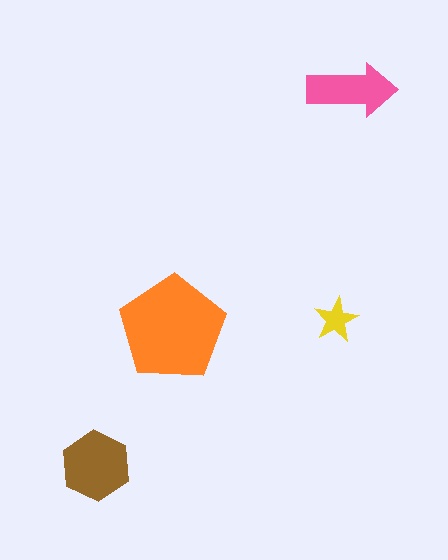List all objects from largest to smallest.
The orange pentagon, the brown hexagon, the pink arrow, the yellow star.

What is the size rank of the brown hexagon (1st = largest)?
2nd.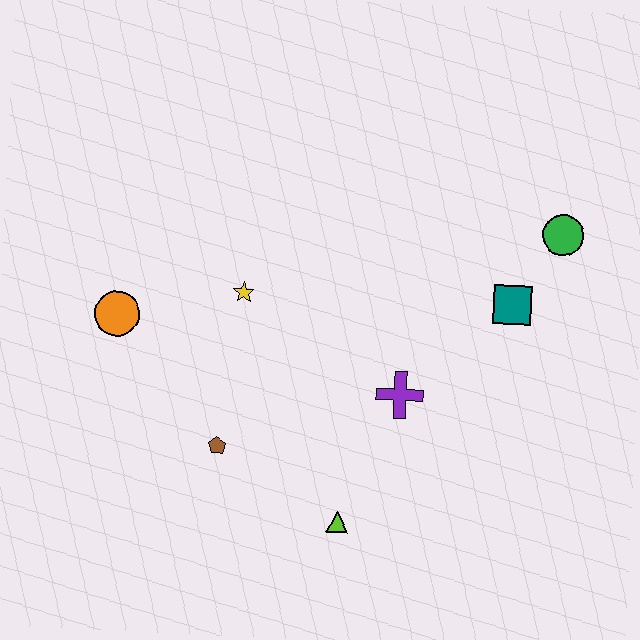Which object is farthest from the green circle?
The orange circle is farthest from the green circle.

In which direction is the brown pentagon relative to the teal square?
The brown pentagon is to the left of the teal square.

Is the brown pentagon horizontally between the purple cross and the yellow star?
No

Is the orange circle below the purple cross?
No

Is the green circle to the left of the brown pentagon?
No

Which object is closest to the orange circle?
The yellow star is closest to the orange circle.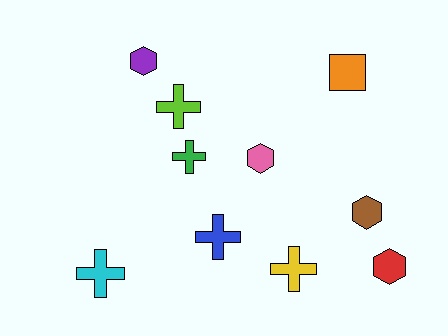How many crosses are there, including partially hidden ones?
There are 5 crosses.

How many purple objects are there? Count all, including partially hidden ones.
There is 1 purple object.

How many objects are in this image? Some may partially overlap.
There are 10 objects.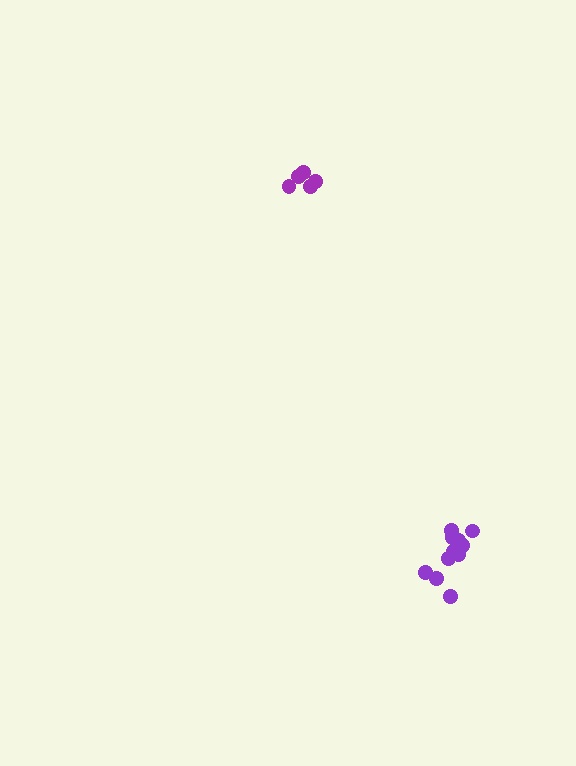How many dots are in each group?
Group 1: 5 dots, Group 2: 11 dots (16 total).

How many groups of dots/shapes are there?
There are 2 groups.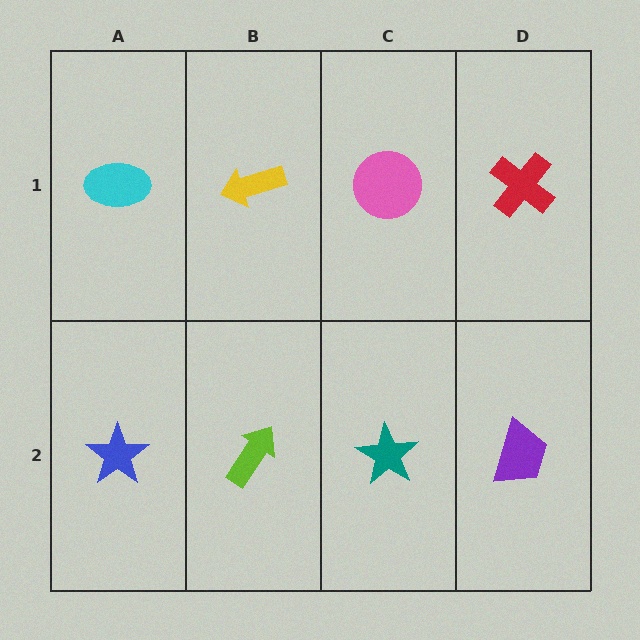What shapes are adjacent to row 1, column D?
A purple trapezoid (row 2, column D), a pink circle (row 1, column C).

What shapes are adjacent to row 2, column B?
A yellow arrow (row 1, column B), a blue star (row 2, column A), a teal star (row 2, column C).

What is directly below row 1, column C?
A teal star.